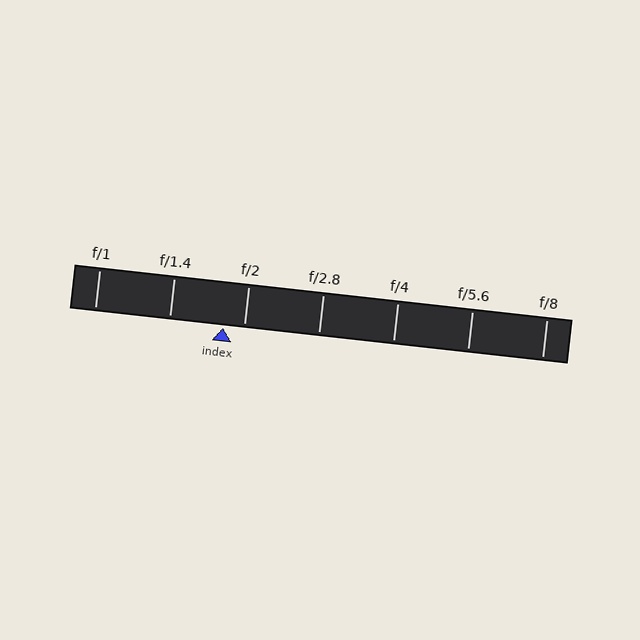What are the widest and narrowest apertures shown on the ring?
The widest aperture shown is f/1 and the narrowest is f/8.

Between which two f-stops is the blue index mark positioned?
The index mark is between f/1.4 and f/2.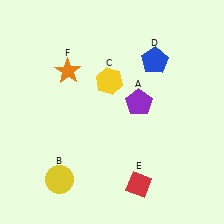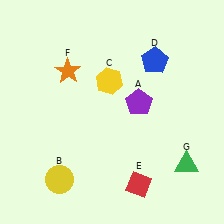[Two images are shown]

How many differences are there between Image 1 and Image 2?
There is 1 difference between the two images.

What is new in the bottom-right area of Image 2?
A green triangle (G) was added in the bottom-right area of Image 2.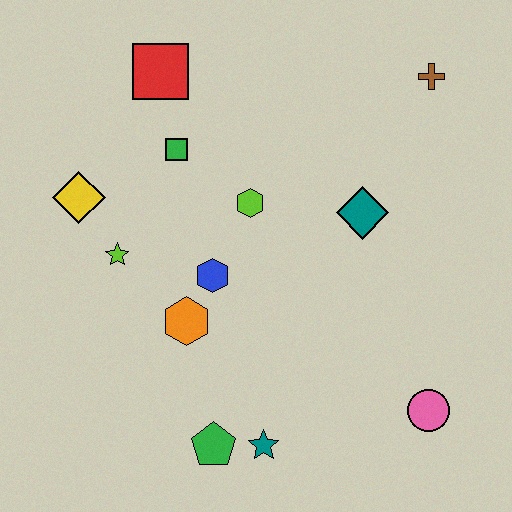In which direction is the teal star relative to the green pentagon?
The teal star is to the right of the green pentagon.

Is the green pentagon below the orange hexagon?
Yes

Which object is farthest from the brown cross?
The green pentagon is farthest from the brown cross.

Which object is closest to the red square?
The green square is closest to the red square.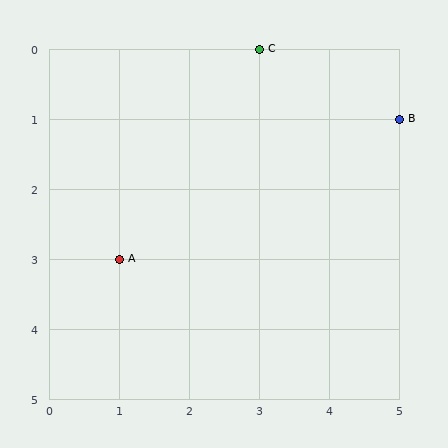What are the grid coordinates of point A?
Point A is at grid coordinates (1, 3).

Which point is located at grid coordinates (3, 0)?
Point C is at (3, 0).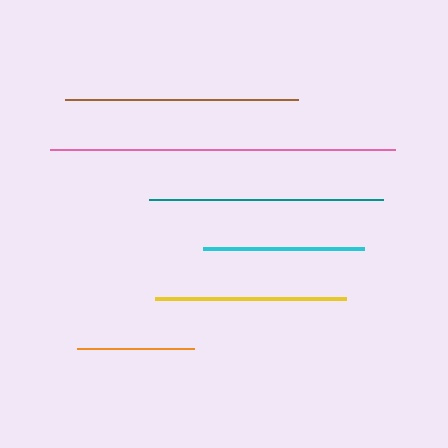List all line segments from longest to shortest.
From longest to shortest: pink, teal, brown, yellow, cyan, orange.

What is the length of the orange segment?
The orange segment is approximately 116 pixels long.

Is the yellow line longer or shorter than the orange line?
The yellow line is longer than the orange line.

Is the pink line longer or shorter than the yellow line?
The pink line is longer than the yellow line.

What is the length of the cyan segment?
The cyan segment is approximately 161 pixels long.